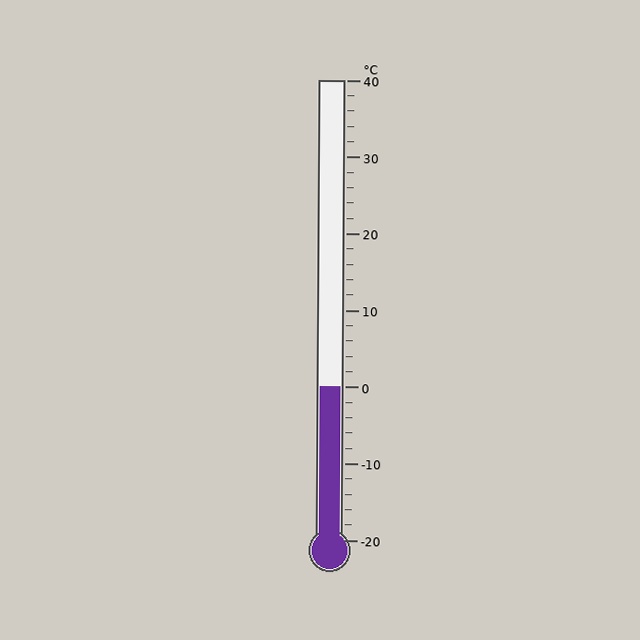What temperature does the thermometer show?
The thermometer shows approximately 0°C.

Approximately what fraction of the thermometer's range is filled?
The thermometer is filled to approximately 35% of its range.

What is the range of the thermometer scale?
The thermometer scale ranges from -20°C to 40°C.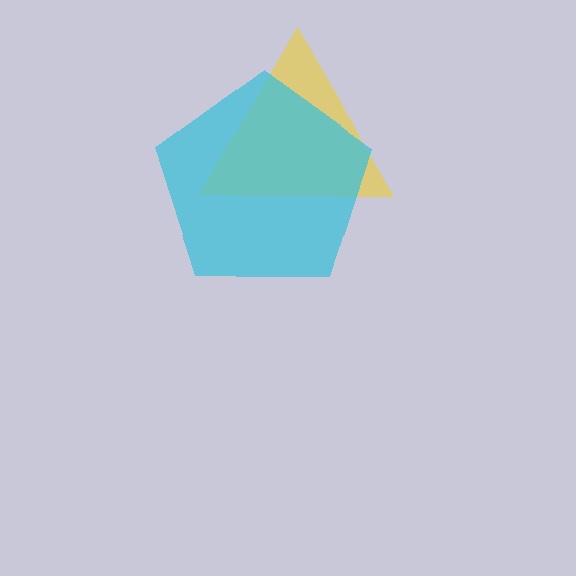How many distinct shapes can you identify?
There are 2 distinct shapes: a yellow triangle, a cyan pentagon.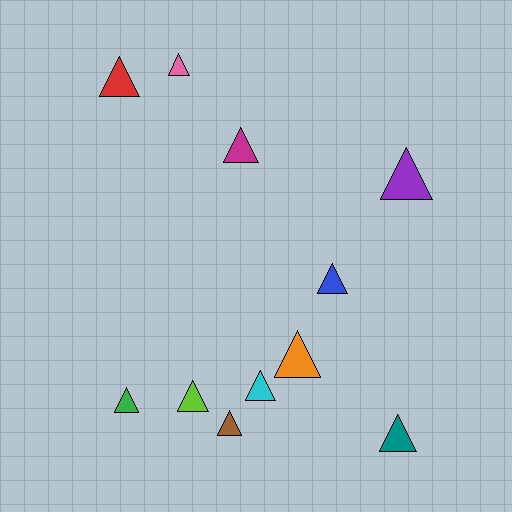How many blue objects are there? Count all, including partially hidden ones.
There is 1 blue object.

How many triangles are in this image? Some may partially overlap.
There are 11 triangles.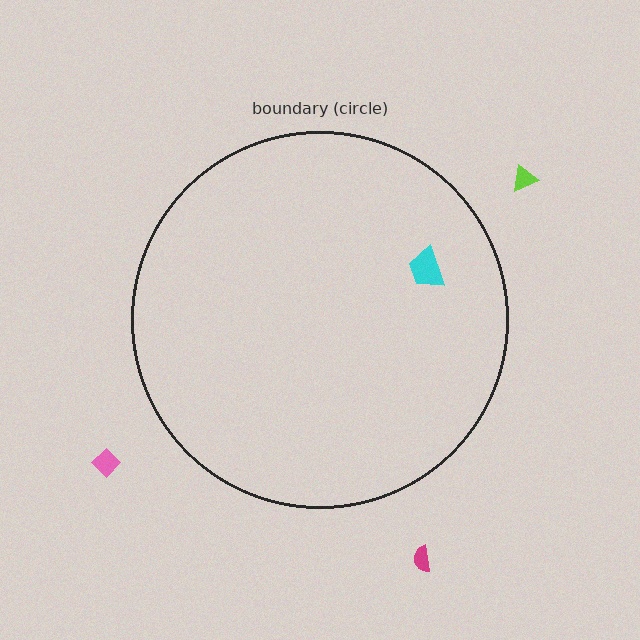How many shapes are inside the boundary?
1 inside, 3 outside.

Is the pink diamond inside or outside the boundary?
Outside.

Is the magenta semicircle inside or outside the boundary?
Outside.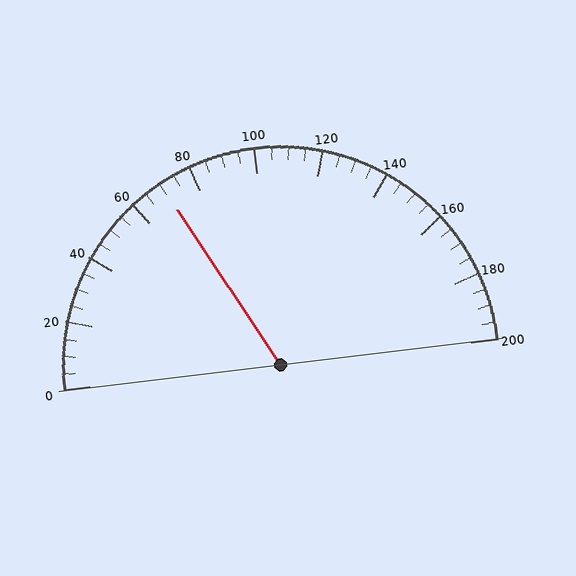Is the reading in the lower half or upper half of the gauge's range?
The reading is in the lower half of the range (0 to 200).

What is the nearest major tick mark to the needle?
The nearest major tick mark is 80.